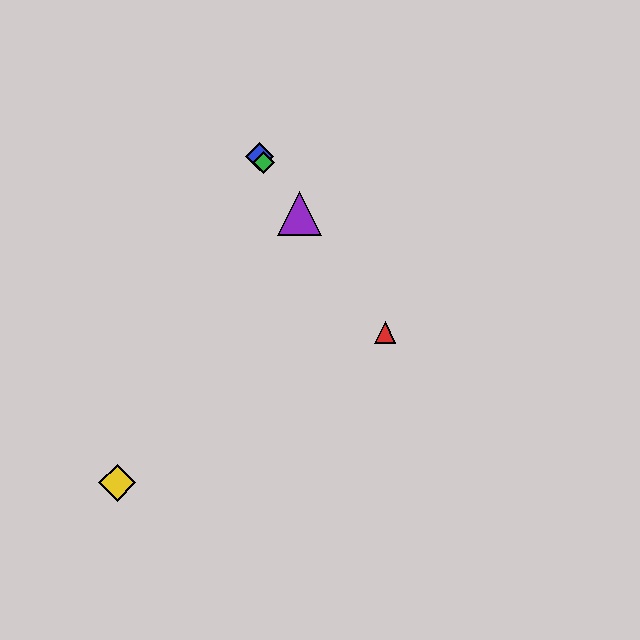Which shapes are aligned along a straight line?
The red triangle, the blue diamond, the green diamond, the purple triangle are aligned along a straight line.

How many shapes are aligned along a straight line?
4 shapes (the red triangle, the blue diamond, the green diamond, the purple triangle) are aligned along a straight line.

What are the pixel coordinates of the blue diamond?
The blue diamond is at (259, 156).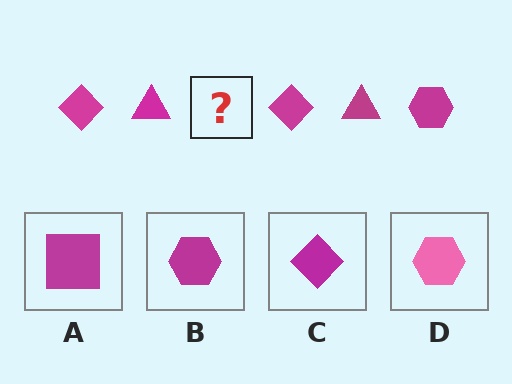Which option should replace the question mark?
Option B.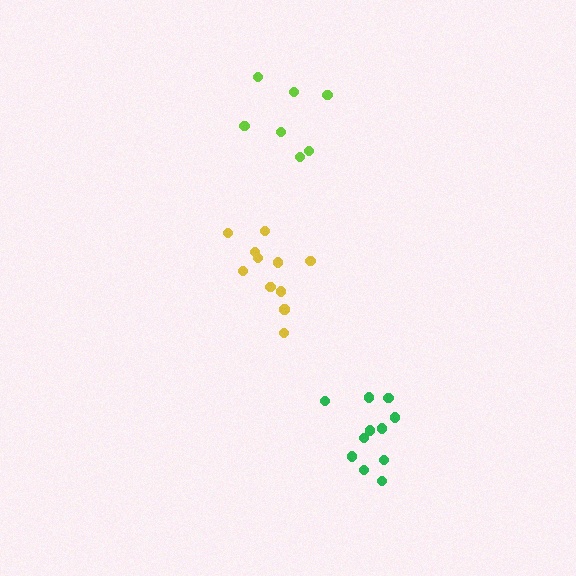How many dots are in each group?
Group 1: 11 dots, Group 2: 7 dots, Group 3: 11 dots (29 total).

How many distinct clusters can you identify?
There are 3 distinct clusters.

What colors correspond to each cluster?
The clusters are colored: green, lime, yellow.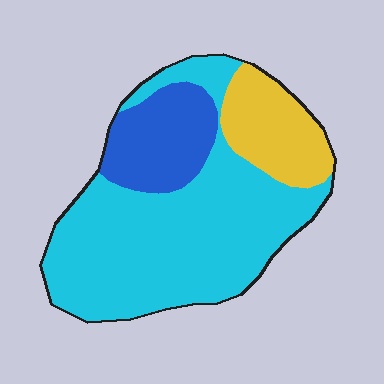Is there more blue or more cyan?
Cyan.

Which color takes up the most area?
Cyan, at roughly 65%.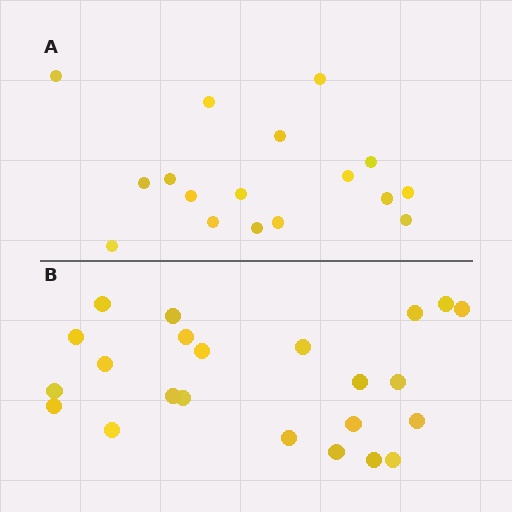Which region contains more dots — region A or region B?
Region B (the bottom region) has more dots.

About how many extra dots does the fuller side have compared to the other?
Region B has about 6 more dots than region A.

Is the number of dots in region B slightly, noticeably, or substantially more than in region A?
Region B has noticeably more, but not dramatically so. The ratio is roughly 1.4 to 1.